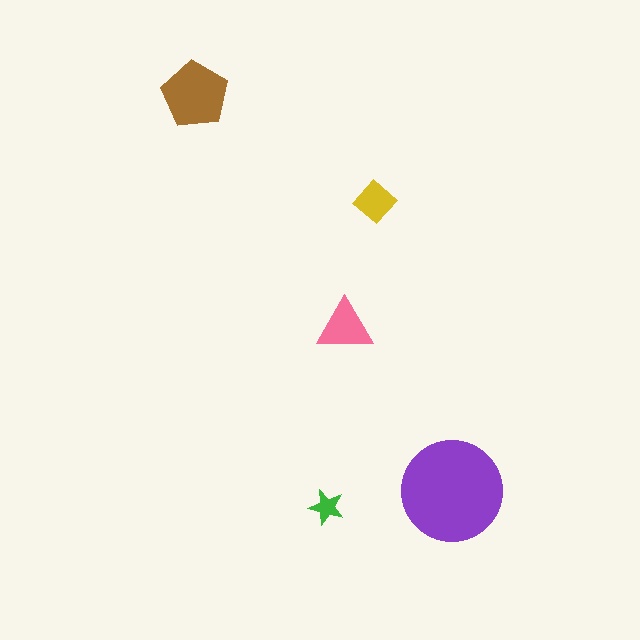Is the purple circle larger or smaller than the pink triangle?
Larger.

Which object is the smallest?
The green star.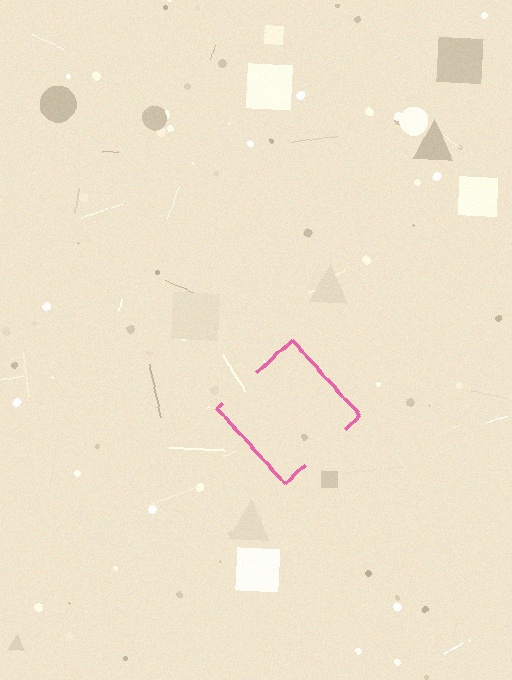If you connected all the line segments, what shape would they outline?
They would outline a diamond.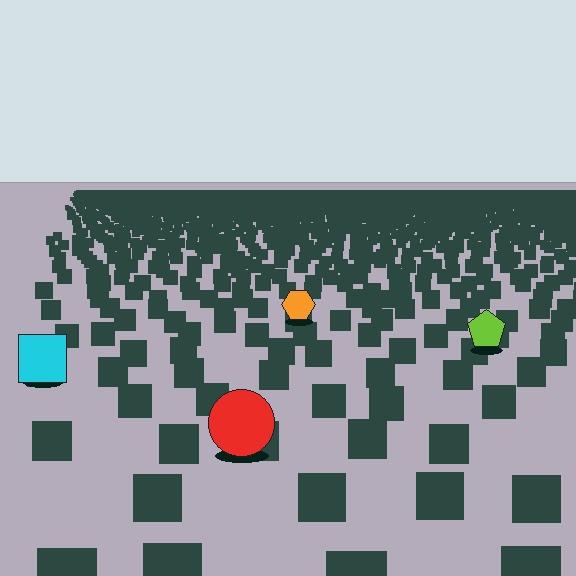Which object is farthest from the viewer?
The orange hexagon is farthest from the viewer. It appears smaller and the ground texture around it is denser.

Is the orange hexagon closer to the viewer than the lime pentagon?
No. The lime pentagon is closer — you can tell from the texture gradient: the ground texture is coarser near it.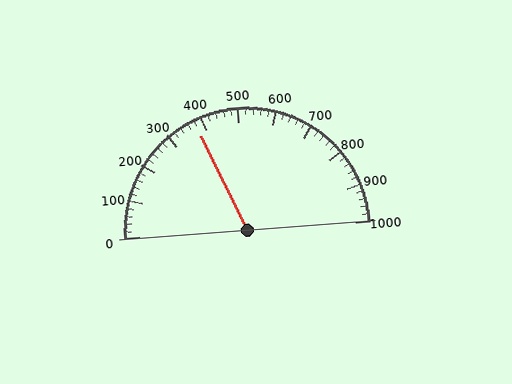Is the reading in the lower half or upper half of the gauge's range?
The reading is in the lower half of the range (0 to 1000).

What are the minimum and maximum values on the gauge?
The gauge ranges from 0 to 1000.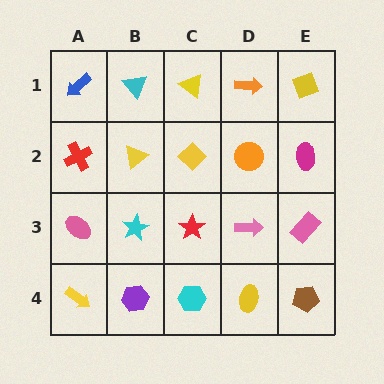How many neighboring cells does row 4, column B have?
3.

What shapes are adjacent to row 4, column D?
A pink arrow (row 3, column D), a cyan hexagon (row 4, column C), a brown pentagon (row 4, column E).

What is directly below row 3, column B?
A purple hexagon.